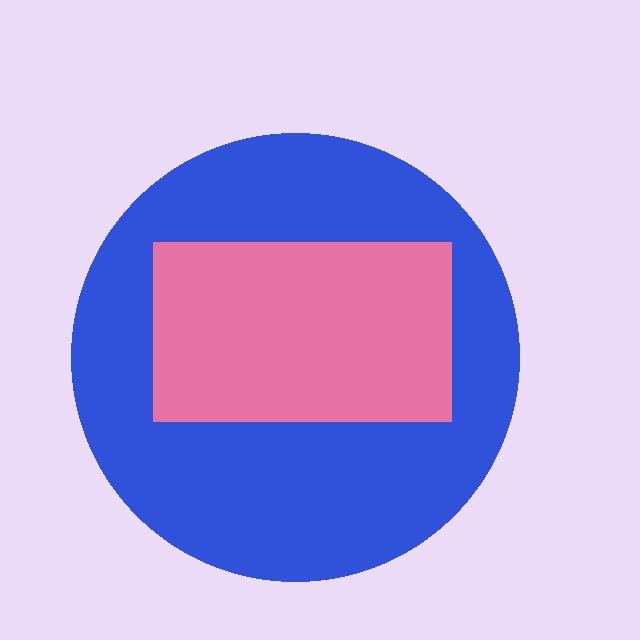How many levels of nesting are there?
2.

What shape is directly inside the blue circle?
The pink rectangle.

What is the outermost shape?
The blue circle.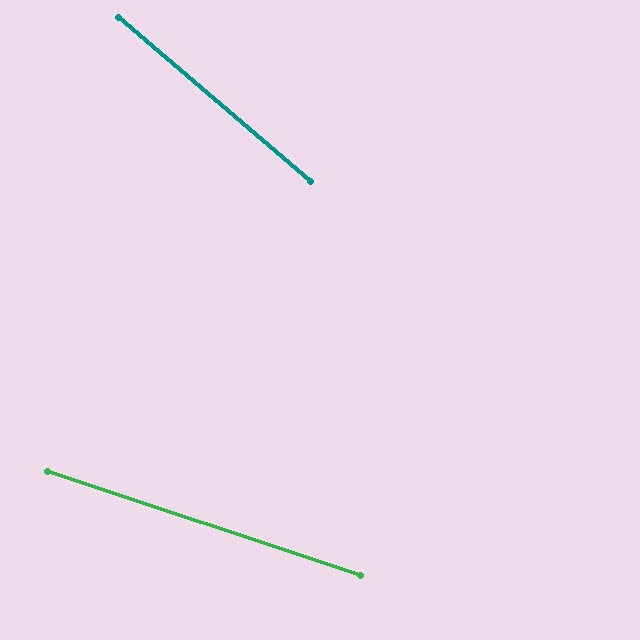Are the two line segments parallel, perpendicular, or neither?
Neither parallel nor perpendicular — they differ by about 22°.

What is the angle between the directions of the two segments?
Approximately 22 degrees.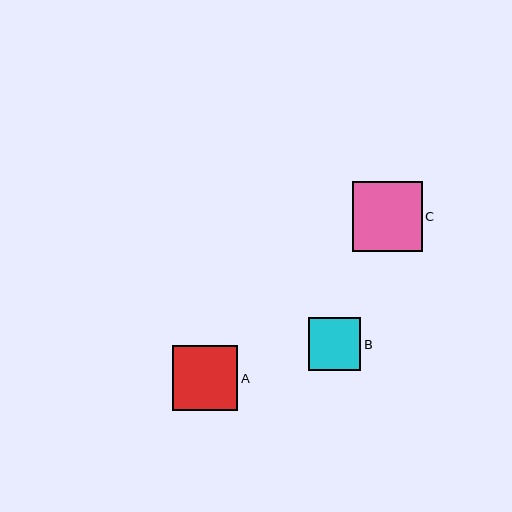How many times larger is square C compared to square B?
Square C is approximately 1.3 times the size of square B.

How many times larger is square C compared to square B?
Square C is approximately 1.3 times the size of square B.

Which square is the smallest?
Square B is the smallest with a size of approximately 52 pixels.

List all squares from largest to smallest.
From largest to smallest: C, A, B.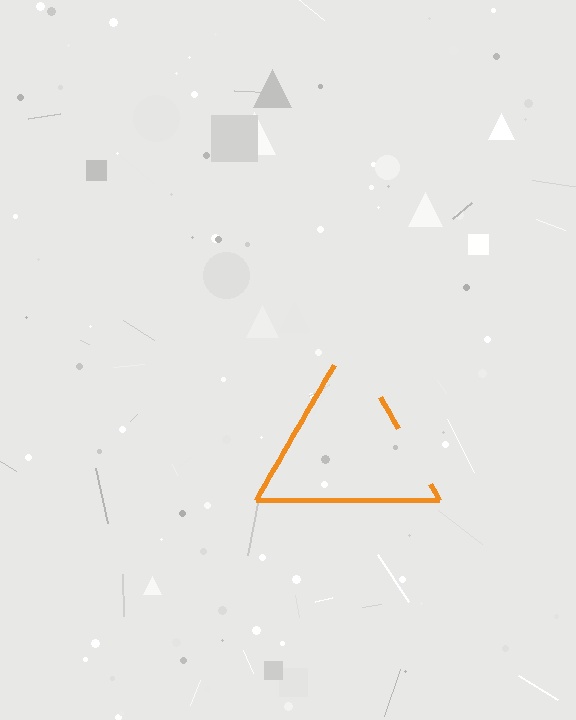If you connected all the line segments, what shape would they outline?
They would outline a triangle.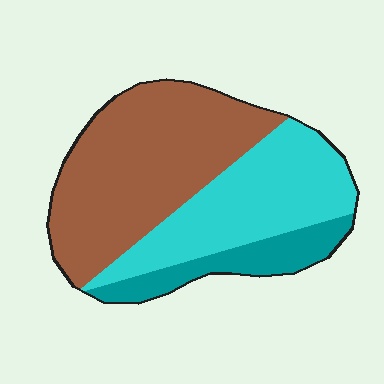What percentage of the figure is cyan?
Cyan takes up about one third (1/3) of the figure.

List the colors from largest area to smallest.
From largest to smallest: brown, cyan, teal.